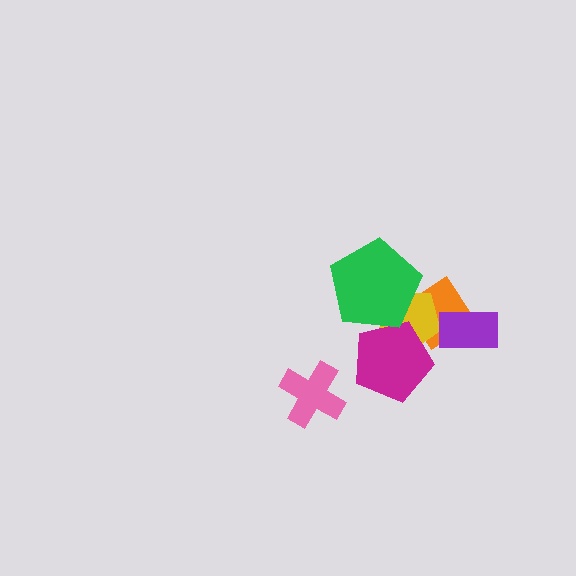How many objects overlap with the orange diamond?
2 objects overlap with the orange diamond.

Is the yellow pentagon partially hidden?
Yes, it is partially covered by another shape.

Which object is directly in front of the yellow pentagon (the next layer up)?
The magenta pentagon is directly in front of the yellow pentagon.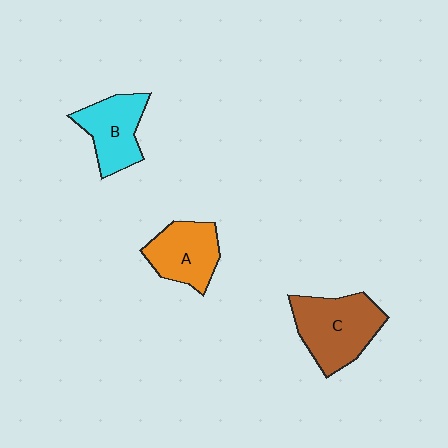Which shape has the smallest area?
Shape B (cyan).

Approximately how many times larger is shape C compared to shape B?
Approximately 1.3 times.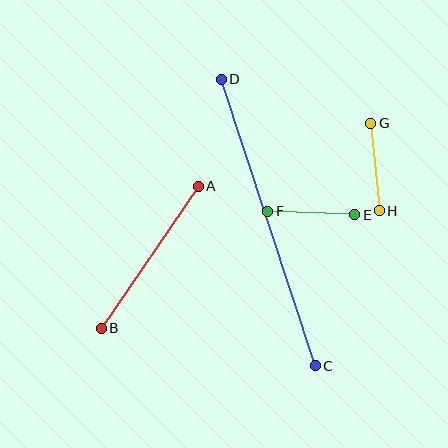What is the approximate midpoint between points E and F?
The midpoint is at approximately (311, 213) pixels.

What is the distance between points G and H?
The distance is approximately 88 pixels.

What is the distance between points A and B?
The distance is approximately 172 pixels.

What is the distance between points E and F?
The distance is approximately 87 pixels.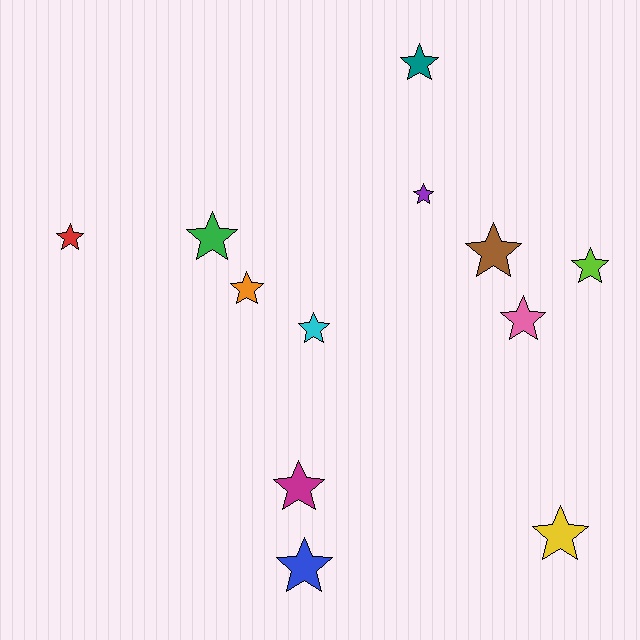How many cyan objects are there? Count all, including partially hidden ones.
There is 1 cyan object.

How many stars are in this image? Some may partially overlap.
There are 12 stars.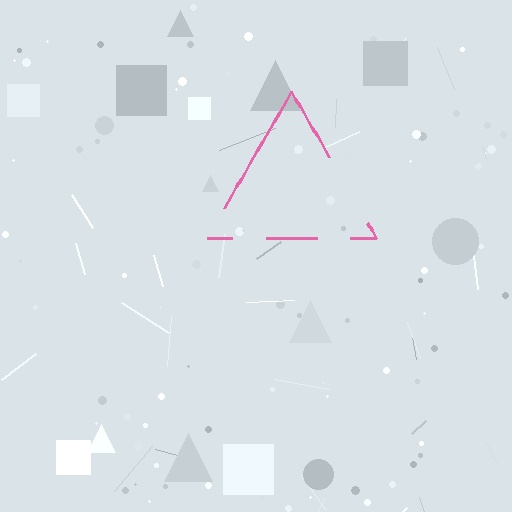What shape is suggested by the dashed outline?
The dashed outline suggests a triangle.